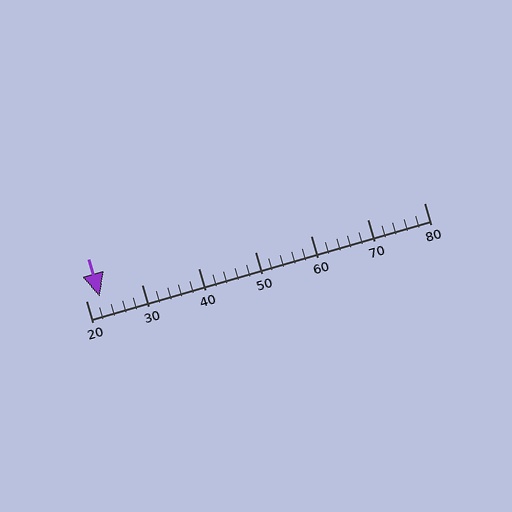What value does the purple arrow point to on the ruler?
The purple arrow points to approximately 22.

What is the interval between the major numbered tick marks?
The major tick marks are spaced 10 units apart.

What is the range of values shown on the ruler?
The ruler shows values from 20 to 80.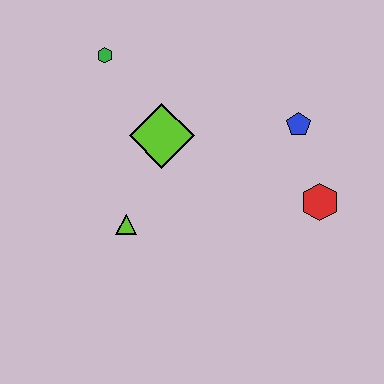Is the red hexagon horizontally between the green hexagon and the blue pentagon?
No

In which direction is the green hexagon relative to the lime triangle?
The green hexagon is above the lime triangle.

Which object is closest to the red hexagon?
The blue pentagon is closest to the red hexagon.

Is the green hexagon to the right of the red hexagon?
No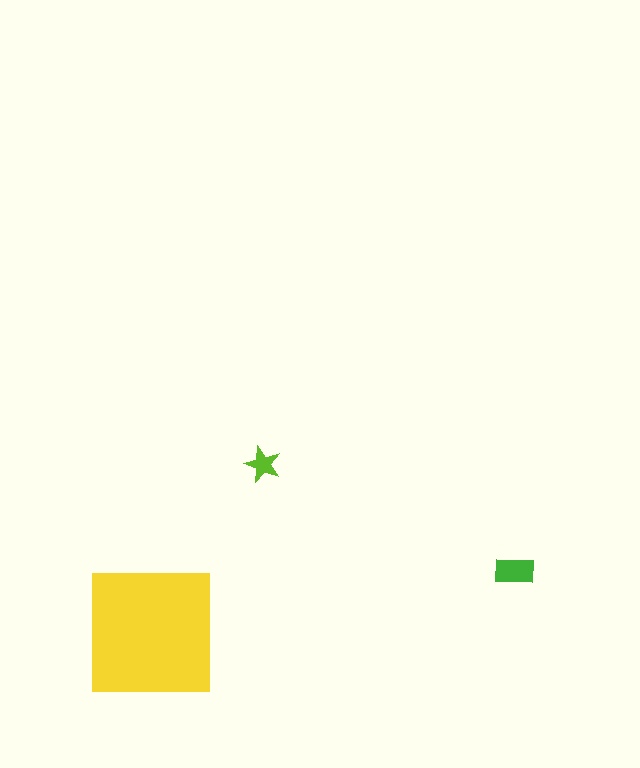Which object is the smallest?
The lime star.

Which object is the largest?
The yellow square.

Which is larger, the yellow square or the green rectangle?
The yellow square.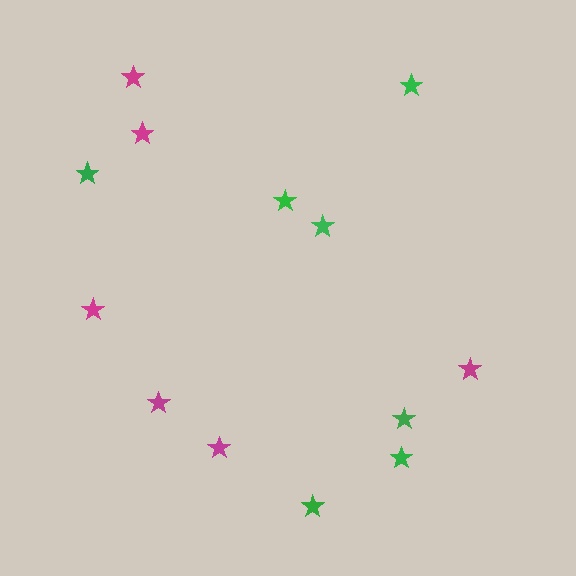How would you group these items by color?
There are 2 groups: one group of green stars (7) and one group of magenta stars (6).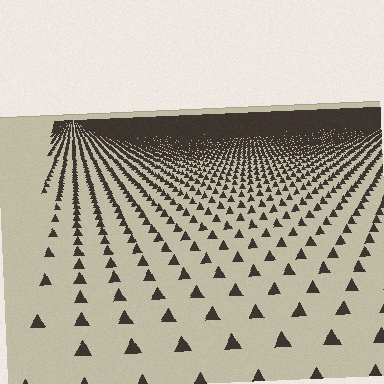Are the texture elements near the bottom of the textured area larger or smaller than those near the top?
Larger. Near the bottom, elements are closer to the viewer and appear at a bigger on-screen size.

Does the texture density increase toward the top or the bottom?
Density increases toward the top.